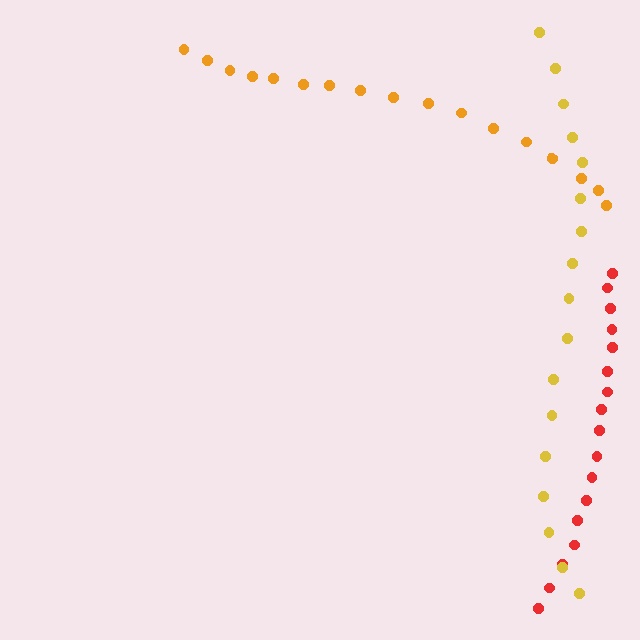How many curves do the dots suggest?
There are 3 distinct paths.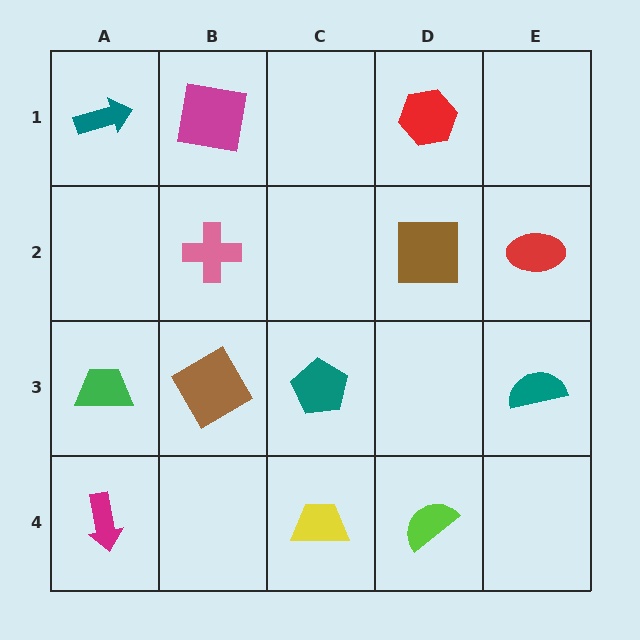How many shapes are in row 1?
3 shapes.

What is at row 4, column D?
A lime semicircle.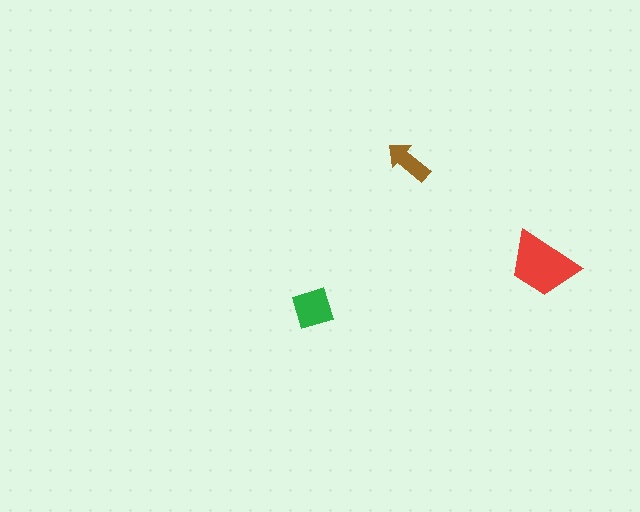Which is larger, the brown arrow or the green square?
The green square.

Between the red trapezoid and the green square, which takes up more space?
The red trapezoid.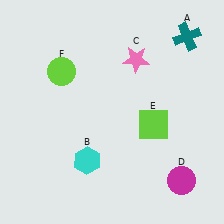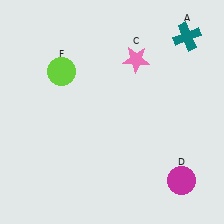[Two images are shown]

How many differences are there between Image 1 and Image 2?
There are 2 differences between the two images.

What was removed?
The lime square (E), the cyan hexagon (B) were removed in Image 2.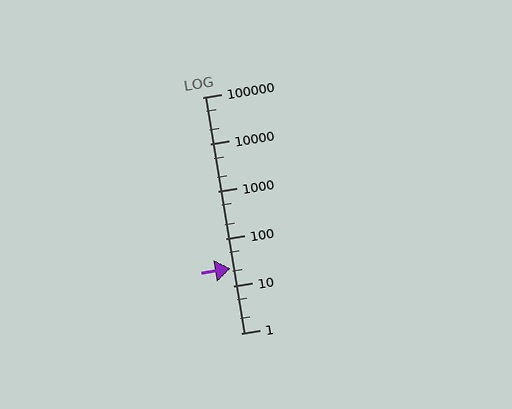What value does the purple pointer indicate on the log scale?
The pointer indicates approximately 23.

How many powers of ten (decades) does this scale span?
The scale spans 5 decades, from 1 to 100000.